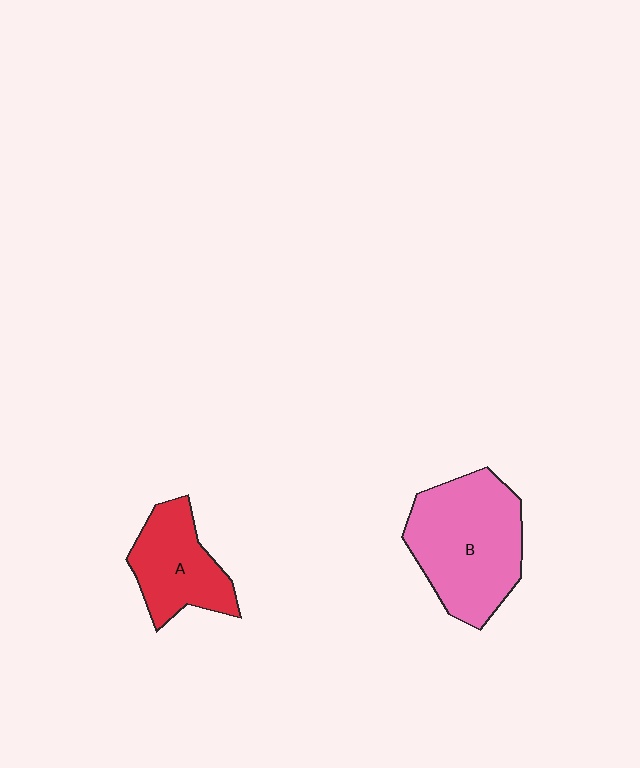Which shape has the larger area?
Shape B (pink).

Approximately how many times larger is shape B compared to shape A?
Approximately 1.6 times.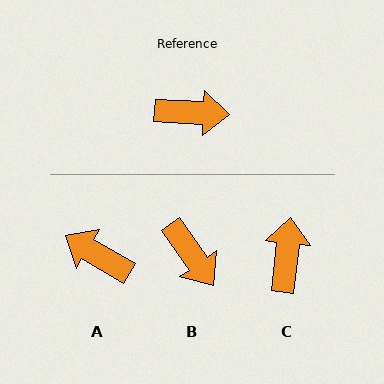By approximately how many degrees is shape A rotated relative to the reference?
Approximately 152 degrees counter-clockwise.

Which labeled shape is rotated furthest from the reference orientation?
A, about 152 degrees away.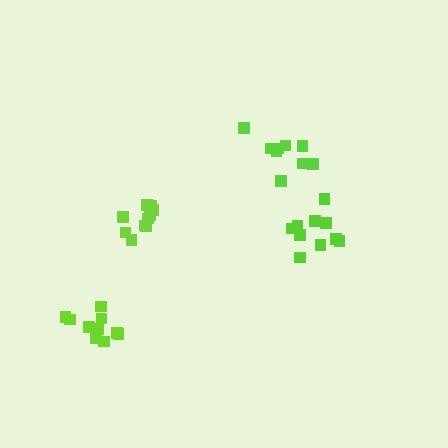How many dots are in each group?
Group 1: 10 dots, Group 2: 10 dots, Group 3: 9 dots, Group 4: 10 dots (39 total).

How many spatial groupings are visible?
There are 4 spatial groupings.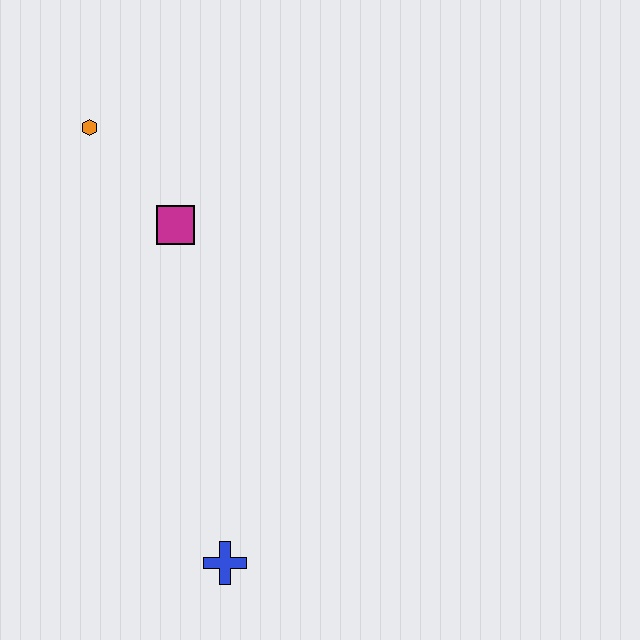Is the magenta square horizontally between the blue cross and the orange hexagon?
Yes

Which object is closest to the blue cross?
The magenta square is closest to the blue cross.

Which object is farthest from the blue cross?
The orange hexagon is farthest from the blue cross.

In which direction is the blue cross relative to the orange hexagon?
The blue cross is below the orange hexagon.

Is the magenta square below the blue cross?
No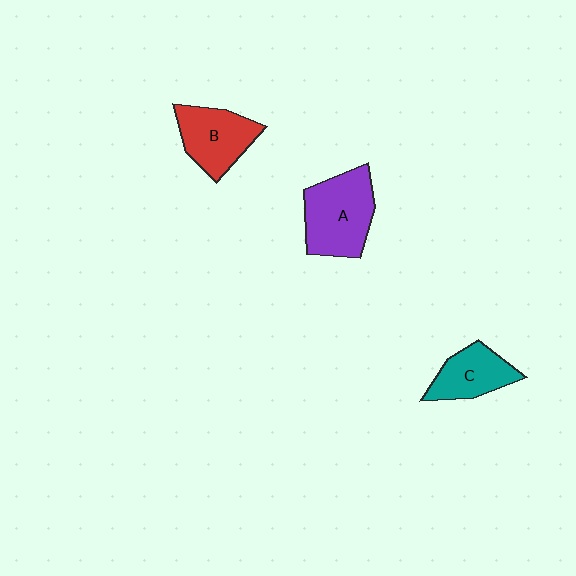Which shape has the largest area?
Shape A (purple).